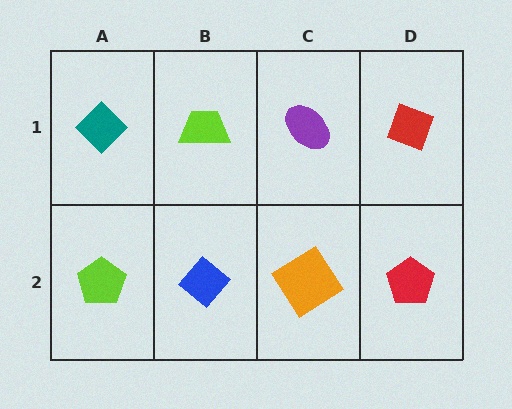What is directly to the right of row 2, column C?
A red pentagon.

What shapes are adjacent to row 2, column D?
A red diamond (row 1, column D), an orange diamond (row 2, column C).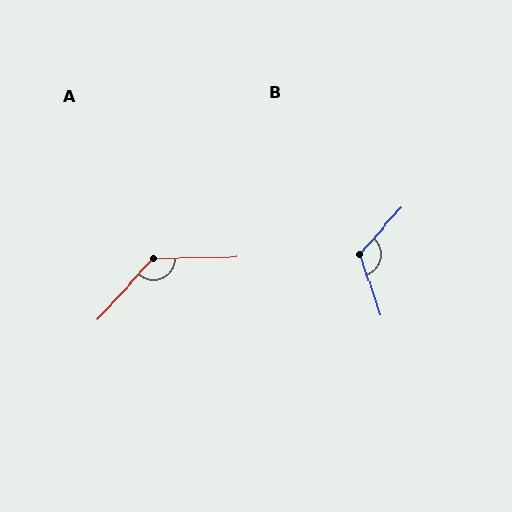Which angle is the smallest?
B, at approximately 119 degrees.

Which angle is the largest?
A, at approximately 134 degrees.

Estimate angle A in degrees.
Approximately 134 degrees.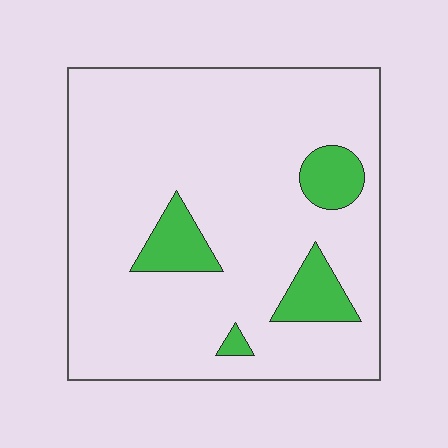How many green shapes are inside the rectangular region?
4.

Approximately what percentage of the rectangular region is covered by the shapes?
Approximately 10%.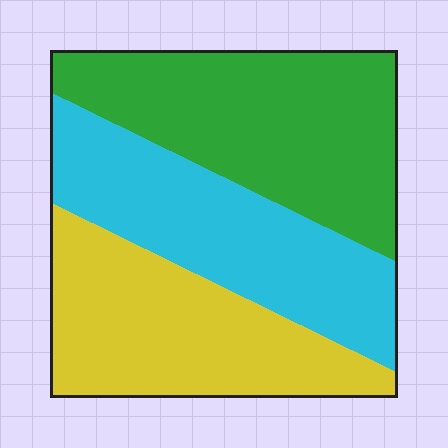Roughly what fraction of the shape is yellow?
Yellow takes up about one third (1/3) of the shape.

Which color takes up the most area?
Green, at roughly 35%.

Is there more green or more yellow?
Green.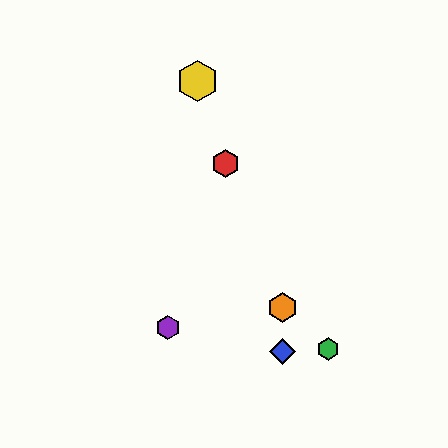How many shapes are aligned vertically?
2 shapes (the blue diamond, the orange hexagon) are aligned vertically.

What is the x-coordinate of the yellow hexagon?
The yellow hexagon is at x≈198.